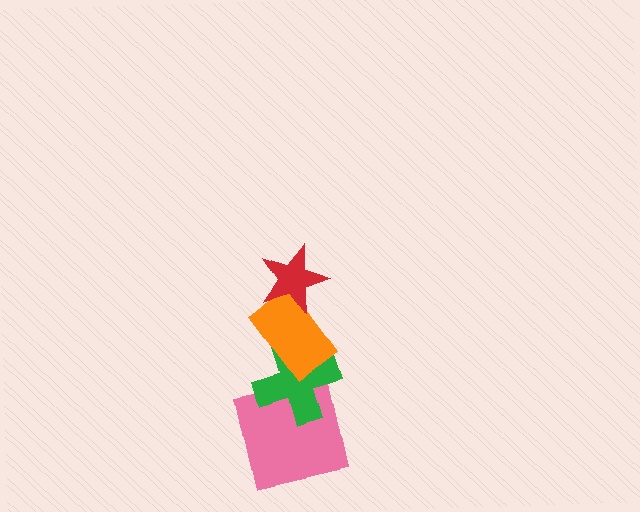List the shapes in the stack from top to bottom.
From top to bottom: the red star, the orange rectangle, the green cross, the pink square.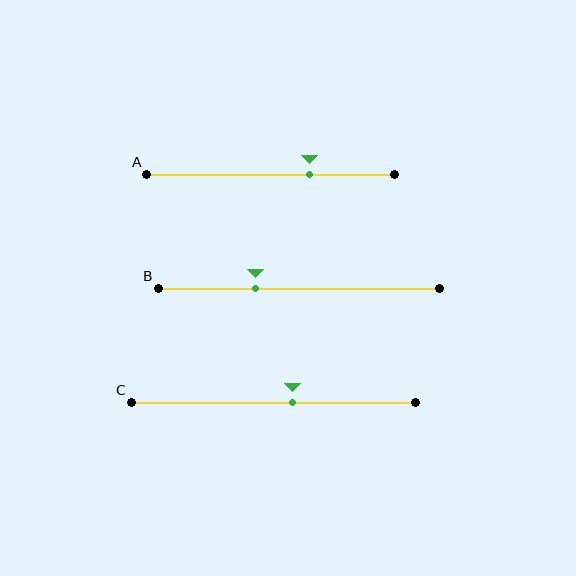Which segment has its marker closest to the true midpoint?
Segment C has its marker closest to the true midpoint.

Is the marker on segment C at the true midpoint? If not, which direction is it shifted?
No, the marker on segment C is shifted to the right by about 7% of the segment length.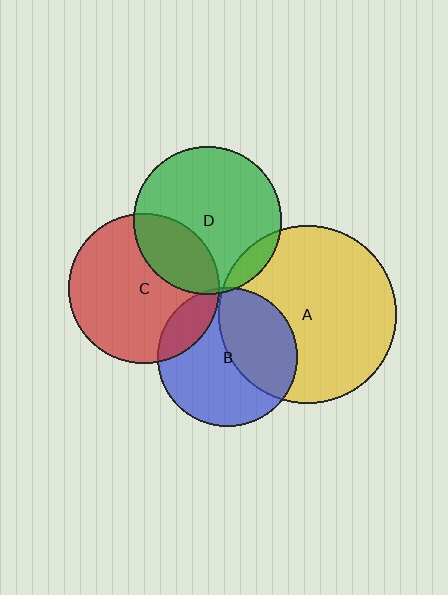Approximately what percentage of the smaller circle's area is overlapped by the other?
Approximately 25%.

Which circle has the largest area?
Circle A (yellow).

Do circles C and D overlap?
Yes.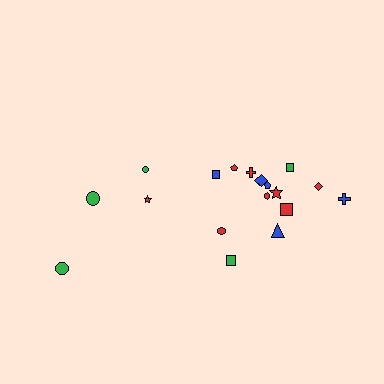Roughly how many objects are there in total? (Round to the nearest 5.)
Roughly 20 objects in total.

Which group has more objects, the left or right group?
The right group.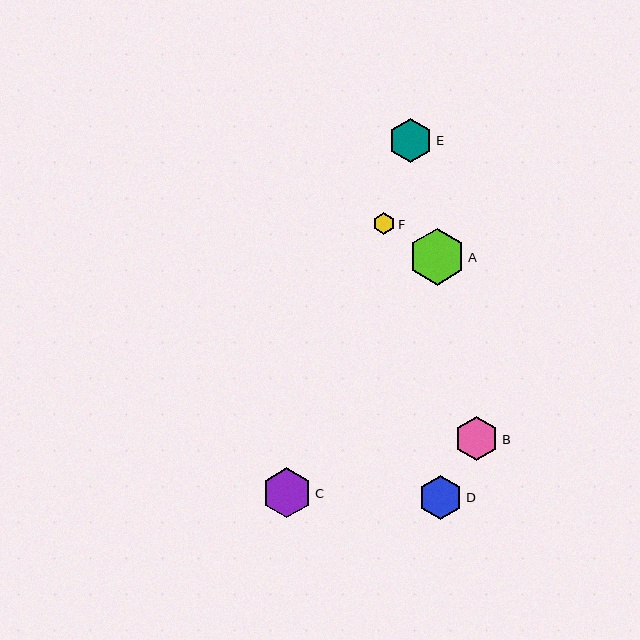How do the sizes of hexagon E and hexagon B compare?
Hexagon E and hexagon B are approximately the same size.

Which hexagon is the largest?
Hexagon A is the largest with a size of approximately 57 pixels.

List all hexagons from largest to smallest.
From largest to smallest: A, C, D, E, B, F.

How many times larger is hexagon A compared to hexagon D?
Hexagon A is approximately 1.3 times the size of hexagon D.